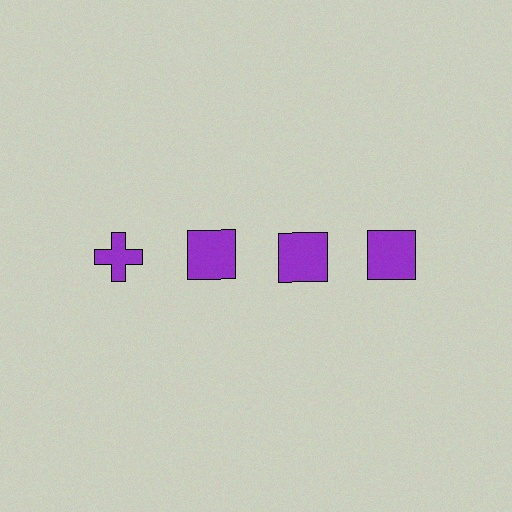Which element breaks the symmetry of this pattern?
The purple cross in the top row, leftmost column breaks the symmetry. All other shapes are purple squares.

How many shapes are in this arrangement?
There are 4 shapes arranged in a grid pattern.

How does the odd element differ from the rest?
It has a different shape: cross instead of square.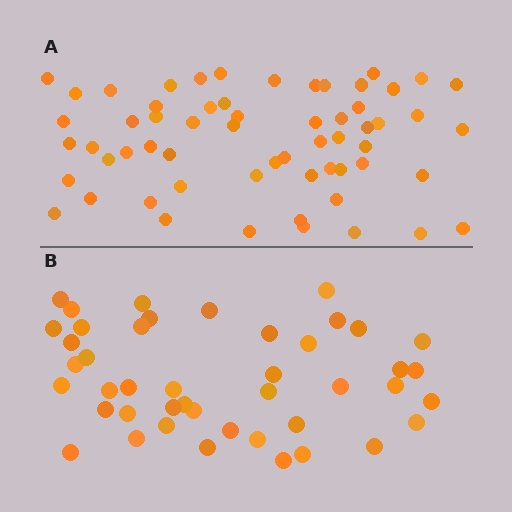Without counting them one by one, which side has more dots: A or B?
Region A (the top region) has more dots.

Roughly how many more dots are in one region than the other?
Region A has approximately 15 more dots than region B.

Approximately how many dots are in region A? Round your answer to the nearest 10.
About 60 dots.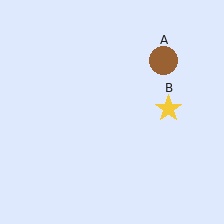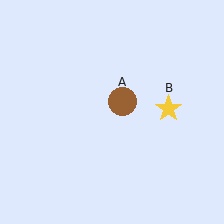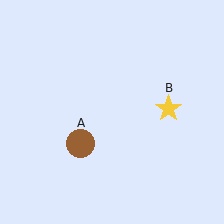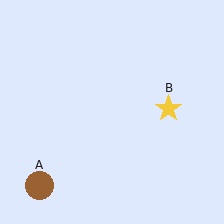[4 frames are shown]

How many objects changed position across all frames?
1 object changed position: brown circle (object A).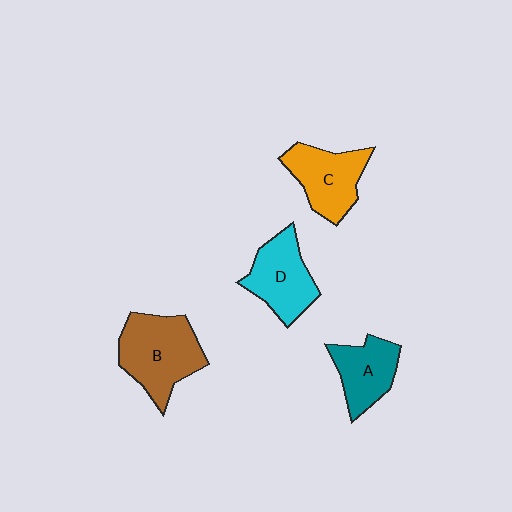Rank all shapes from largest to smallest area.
From largest to smallest: B (brown), D (cyan), C (orange), A (teal).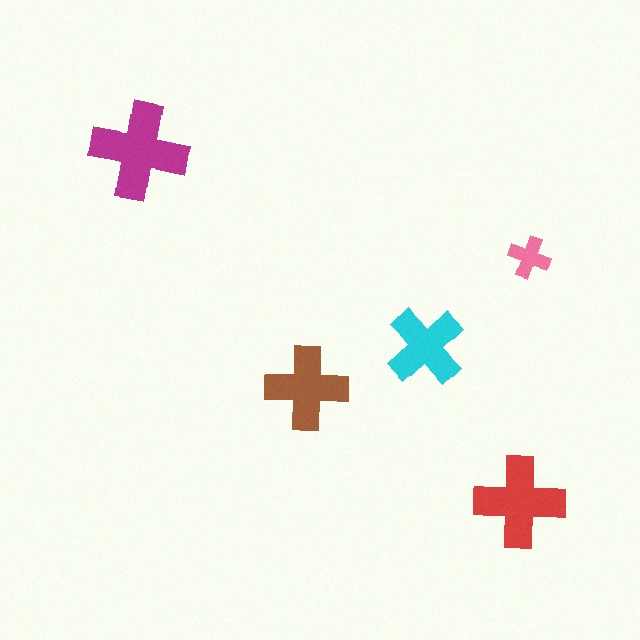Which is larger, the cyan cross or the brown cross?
The brown one.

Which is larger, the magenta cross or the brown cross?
The magenta one.